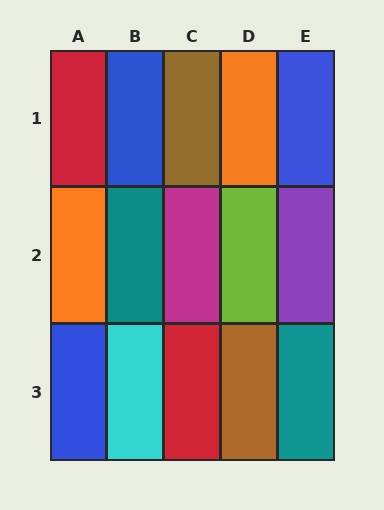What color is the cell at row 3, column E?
Teal.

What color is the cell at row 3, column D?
Brown.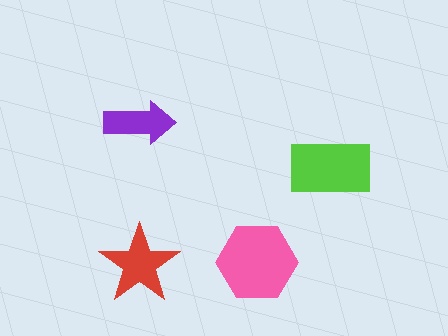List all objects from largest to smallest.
The pink hexagon, the lime rectangle, the red star, the purple arrow.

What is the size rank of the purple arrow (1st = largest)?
4th.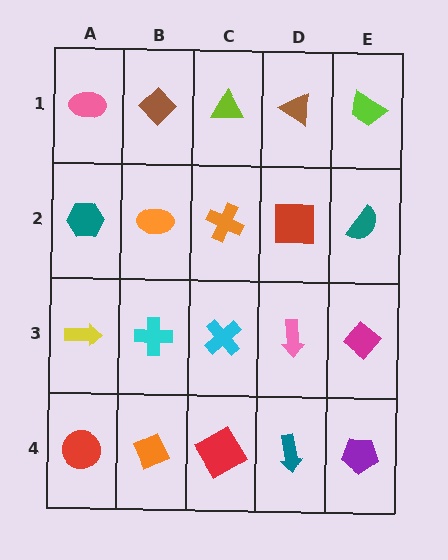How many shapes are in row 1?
5 shapes.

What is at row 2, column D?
A red square.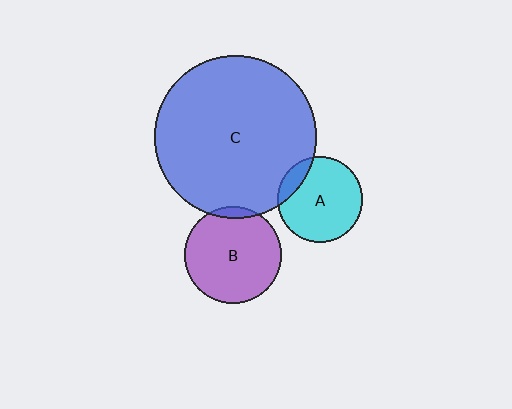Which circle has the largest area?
Circle C (blue).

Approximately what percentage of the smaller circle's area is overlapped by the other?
Approximately 5%.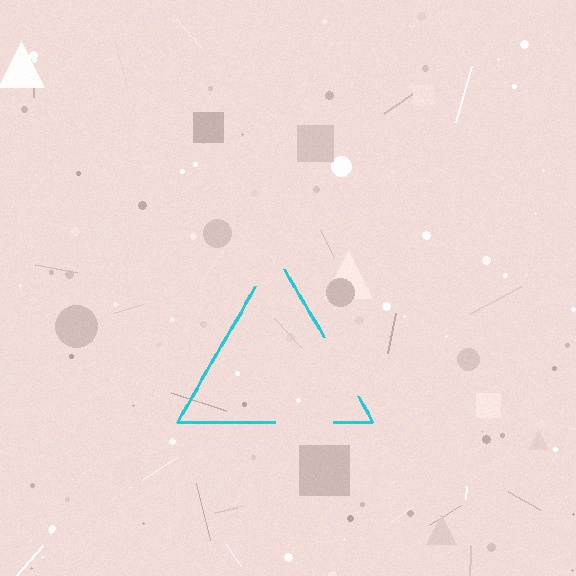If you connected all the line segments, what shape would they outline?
They would outline a triangle.